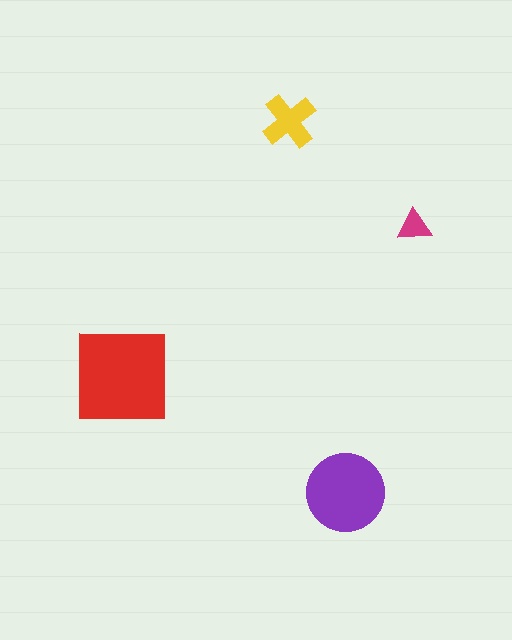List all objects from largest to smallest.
The red square, the purple circle, the yellow cross, the magenta triangle.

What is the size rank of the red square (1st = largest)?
1st.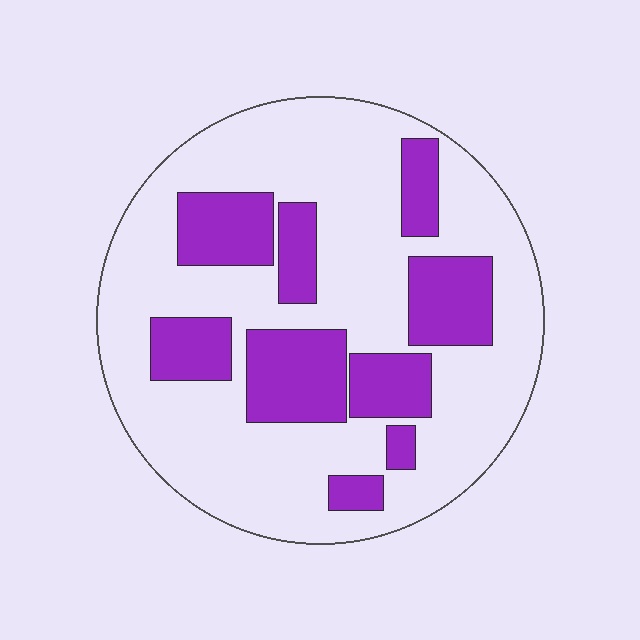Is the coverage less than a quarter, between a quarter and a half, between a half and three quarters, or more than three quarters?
Between a quarter and a half.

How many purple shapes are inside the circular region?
9.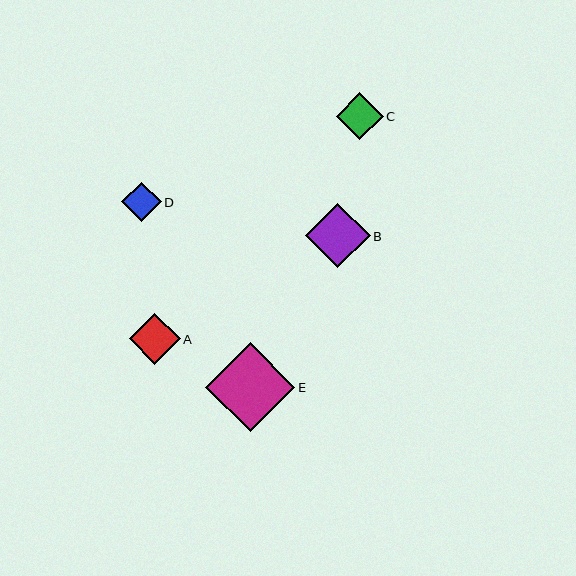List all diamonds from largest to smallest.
From largest to smallest: E, B, A, C, D.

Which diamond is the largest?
Diamond E is the largest with a size of approximately 89 pixels.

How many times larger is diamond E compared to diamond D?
Diamond E is approximately 2.3 times the size of diamond D.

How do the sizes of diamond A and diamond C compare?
Diamond A and diamond C are approximately the same size.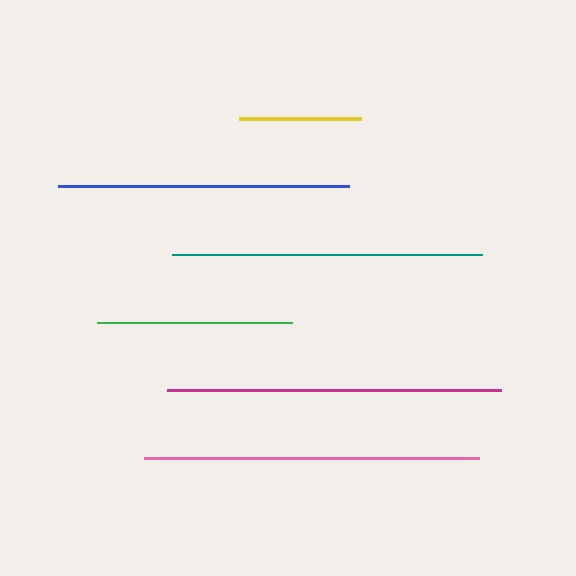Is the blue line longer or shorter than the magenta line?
The magenta line is longer than the blue line.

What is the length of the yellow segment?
The yellow segment is approximately 122 pixels long.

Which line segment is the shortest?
The yellow line is the shortest at approximately 122 pixels.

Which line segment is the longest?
The pink line is the longest at approximately 335 pixels.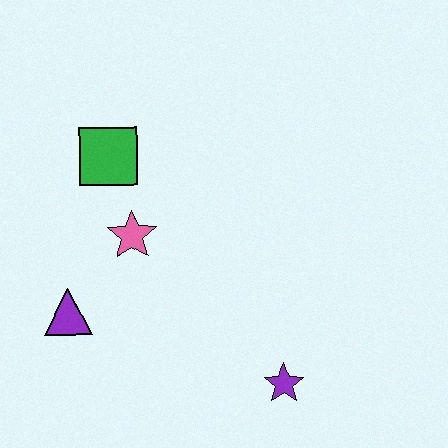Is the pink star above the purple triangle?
Yes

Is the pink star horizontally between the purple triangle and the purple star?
Yes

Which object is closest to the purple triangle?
The pink star is closest to the purple triangle.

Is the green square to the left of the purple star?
Yes